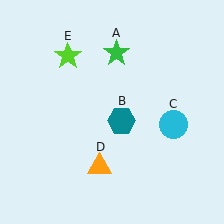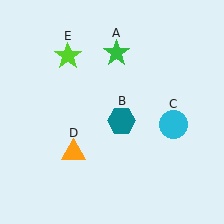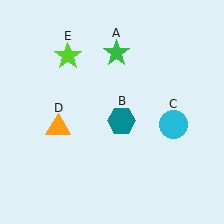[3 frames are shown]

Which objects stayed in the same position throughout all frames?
Green star (object A) and teal hexagon (object B) and cyan circle (object C) and lime star (object E) remained stationary.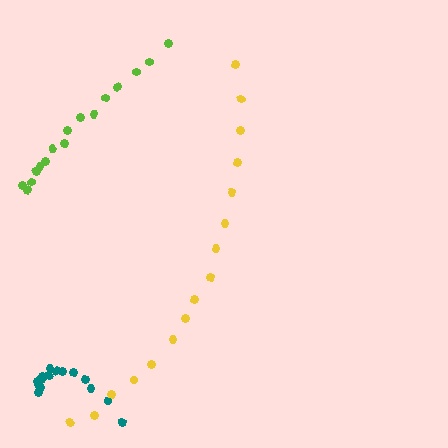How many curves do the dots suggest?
There are 3 distinct paths.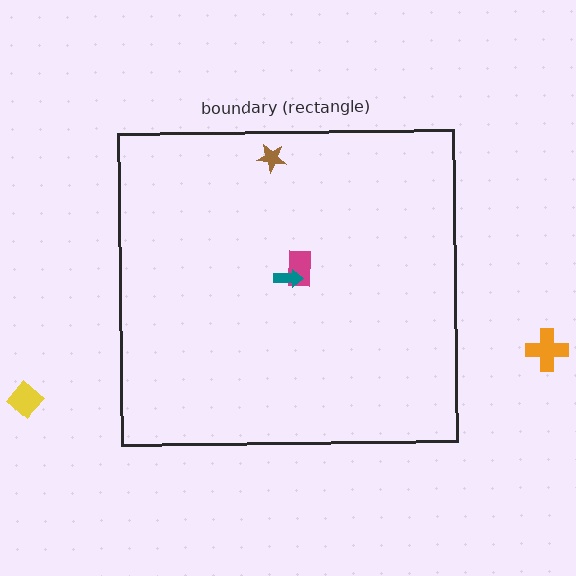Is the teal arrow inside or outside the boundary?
Inside.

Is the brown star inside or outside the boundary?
Inside.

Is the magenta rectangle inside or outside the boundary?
Inside.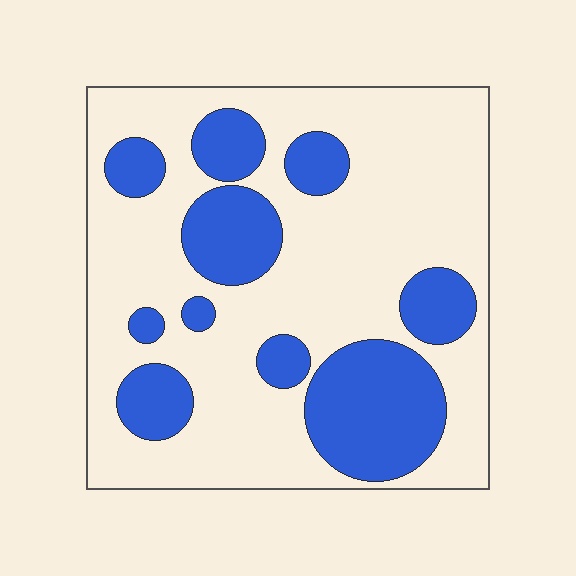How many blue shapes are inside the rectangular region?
10.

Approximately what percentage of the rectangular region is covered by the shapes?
Approximately 30%.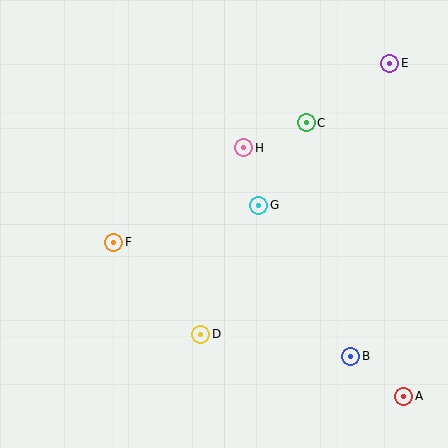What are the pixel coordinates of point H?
Point H is at (244, 148).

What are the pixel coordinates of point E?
Point E is at (390, 63).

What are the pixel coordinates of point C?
Point C is at (306, 123).